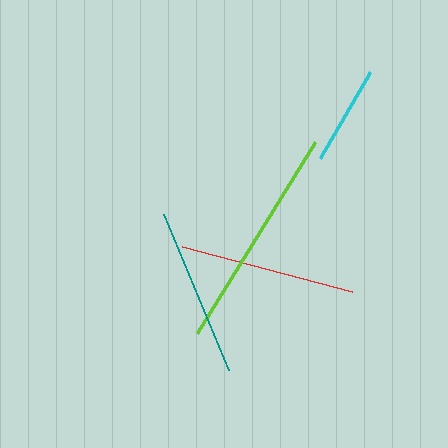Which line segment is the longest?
The lime line is the longest at approximately 224 pixels.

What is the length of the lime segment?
The lime segment is approximately 224 pixels long.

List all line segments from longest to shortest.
From longest to shortest: lime, red, teal, cyan.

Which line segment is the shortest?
The cyan line is the shortest at approximately 100 pixels.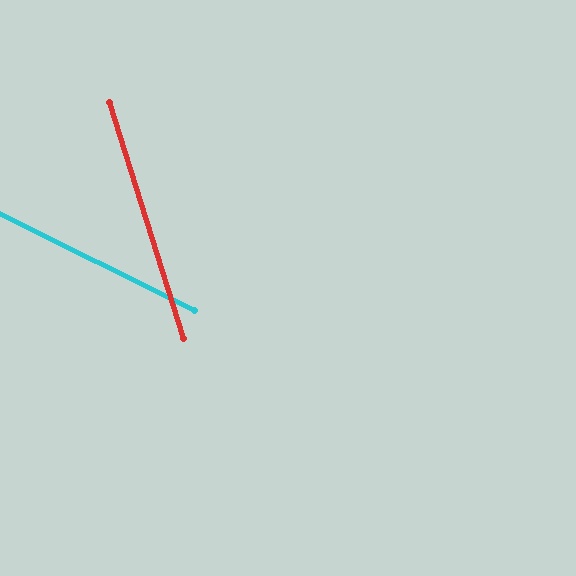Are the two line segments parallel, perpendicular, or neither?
Neither parallel nor perpendicular — they differ by about 46°.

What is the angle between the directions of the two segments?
Approximately 46 degrees.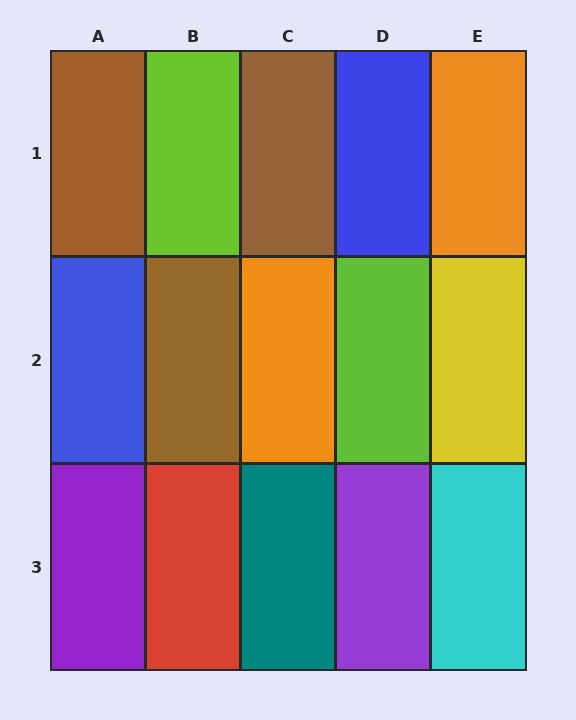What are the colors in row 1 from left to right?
Brown, lime, brown, blue, orange.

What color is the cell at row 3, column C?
Teal.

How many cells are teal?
1 cell is teal.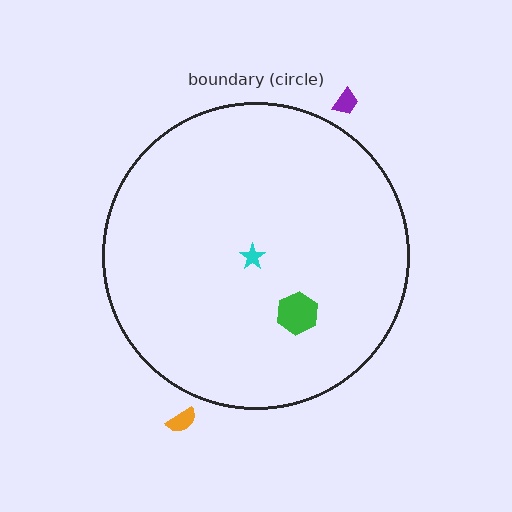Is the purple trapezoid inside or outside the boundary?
Outside.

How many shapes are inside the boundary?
2 inside, 2 outside.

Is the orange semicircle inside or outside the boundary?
Outside.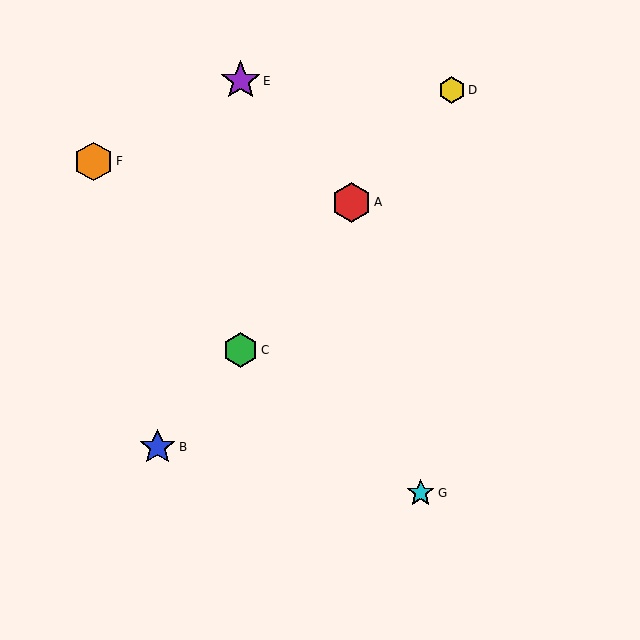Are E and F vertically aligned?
No, E is at x≈241 and F is at x≈93.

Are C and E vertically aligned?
Yes, both are at x≈241.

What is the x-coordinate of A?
Object A is at x≈352.